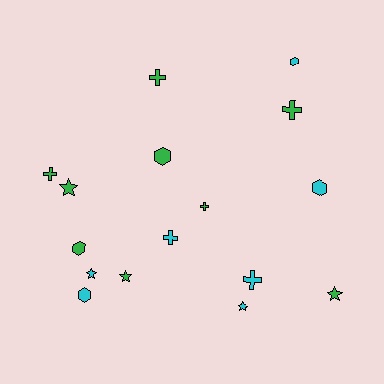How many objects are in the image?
There are 16 objects.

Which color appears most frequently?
Green, with 9 objects.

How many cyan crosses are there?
There are 2 cyan crosses.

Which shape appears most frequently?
Cross, with 6 objects.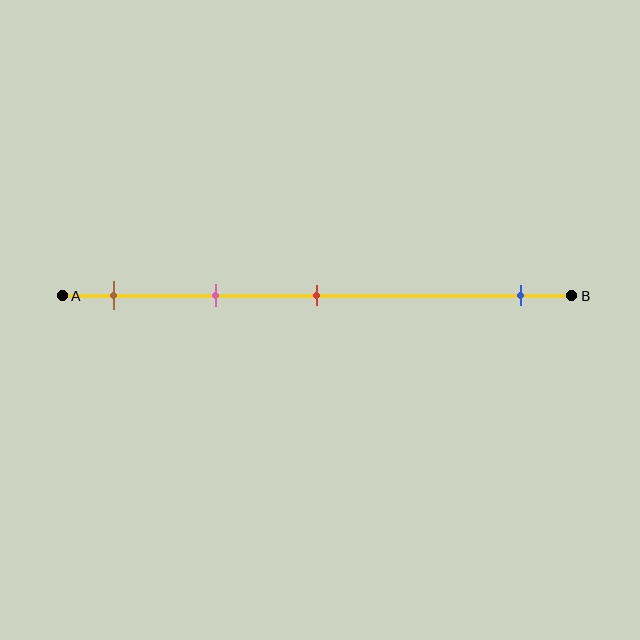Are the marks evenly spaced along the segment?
No, the marks are not evenly spaced.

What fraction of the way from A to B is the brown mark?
The brown mark is approximately 10% (0.1) of the way from A to B.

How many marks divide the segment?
There are 4 marks dividing the segment.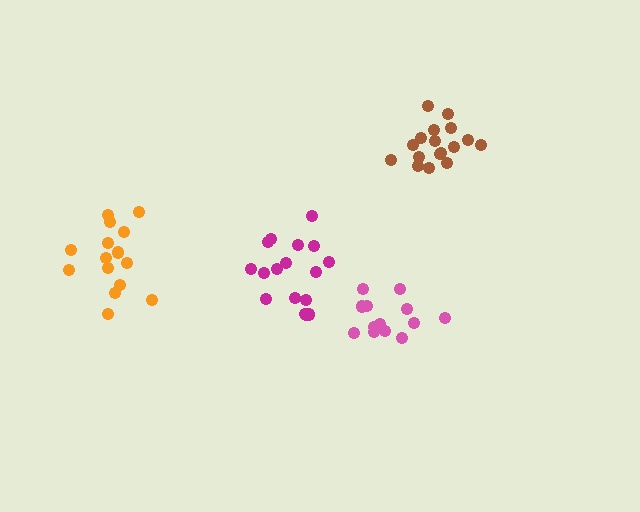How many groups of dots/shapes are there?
There are 4 groups.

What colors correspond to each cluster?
The clusters are colored: brown, orange, magenta, pink.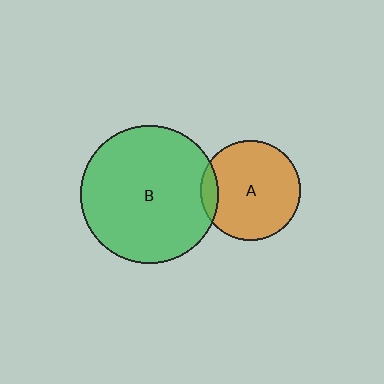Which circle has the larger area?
Circle B (green).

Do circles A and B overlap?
Yes.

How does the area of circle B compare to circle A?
Approximately 1.9 times.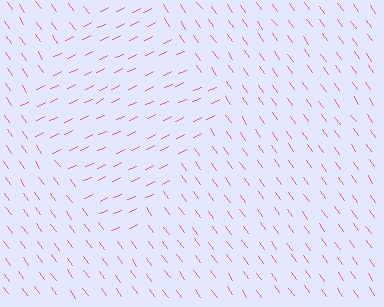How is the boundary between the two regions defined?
The boundary is defined purely by a change in line orientation (approximately 79 degrees difference). All lines are the same color and thickness.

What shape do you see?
I see a diamond.